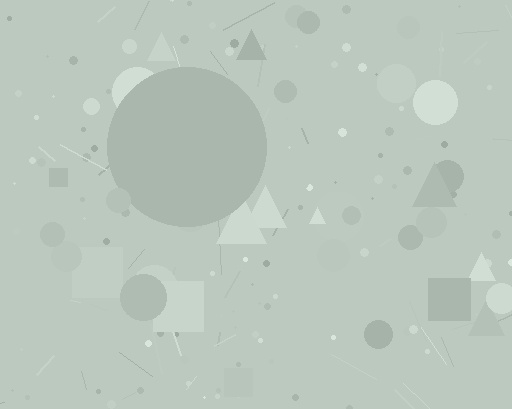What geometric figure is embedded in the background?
A circle is embedded in the background.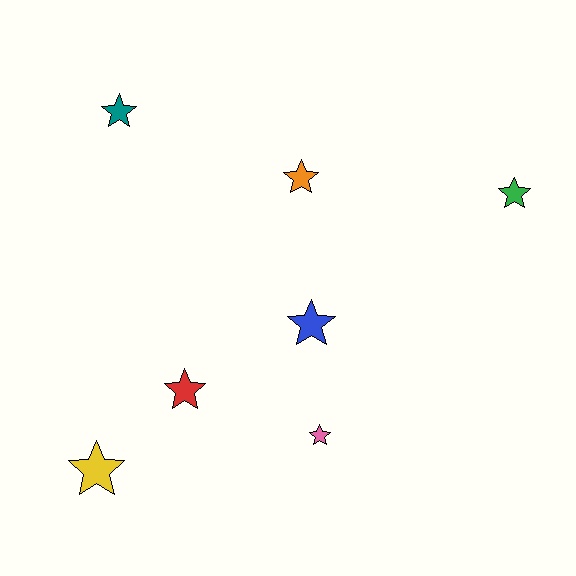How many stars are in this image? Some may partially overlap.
There are 7 stars.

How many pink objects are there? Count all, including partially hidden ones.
There is 1 pink object.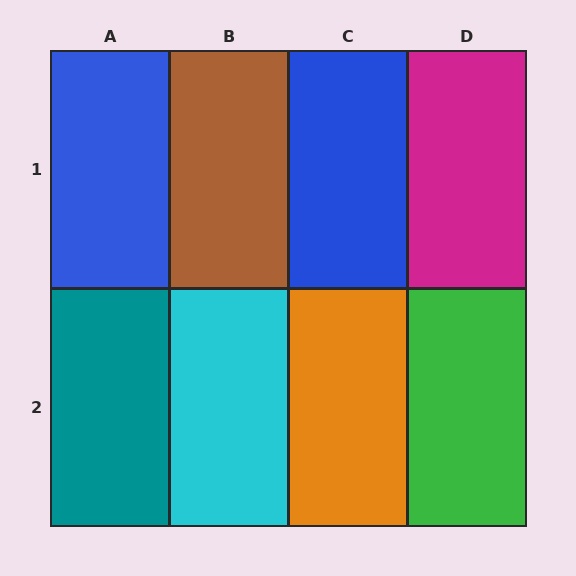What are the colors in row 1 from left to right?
Blue, brown, blue, magenta.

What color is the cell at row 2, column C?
Orange.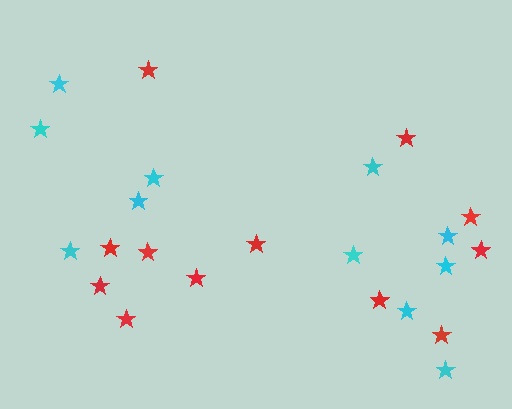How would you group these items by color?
There are 2 groups: one group of red stars (12) and one group of cyan stars (11).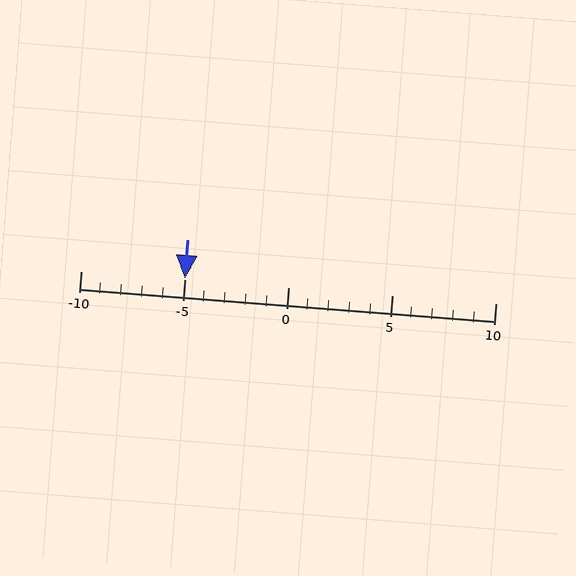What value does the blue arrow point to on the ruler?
The blue arrow points to approximately -5.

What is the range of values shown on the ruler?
The ruler shows values from -10 to 10.